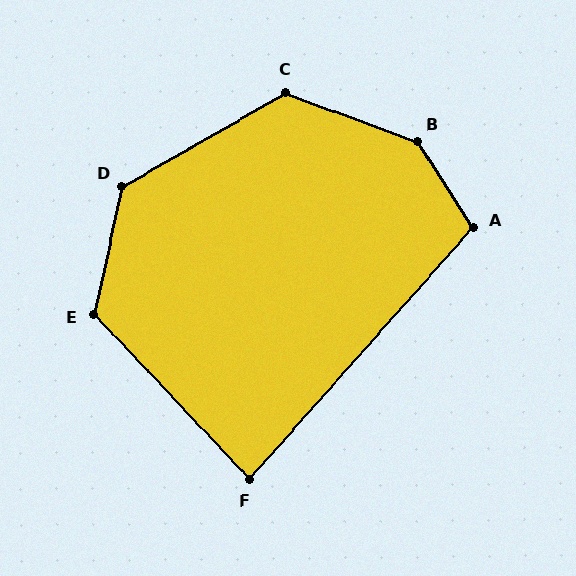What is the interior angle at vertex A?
Approximately 105 degrees (obtuse).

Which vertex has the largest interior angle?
B, at approximately 144 degrees.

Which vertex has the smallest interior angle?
F, at approximately 85 degrees.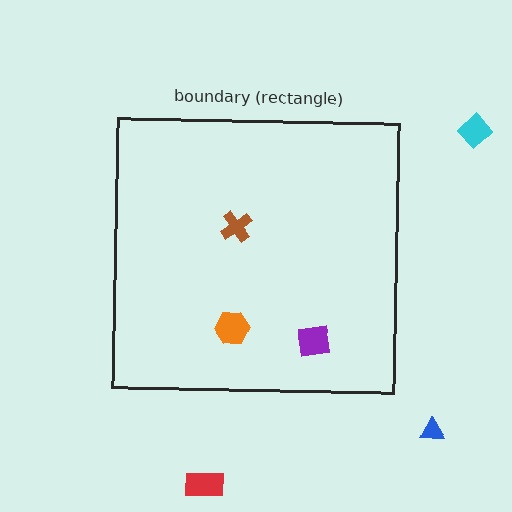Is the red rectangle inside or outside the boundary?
Outside.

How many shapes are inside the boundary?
3 inside, 3 outside.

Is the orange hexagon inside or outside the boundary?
Inside.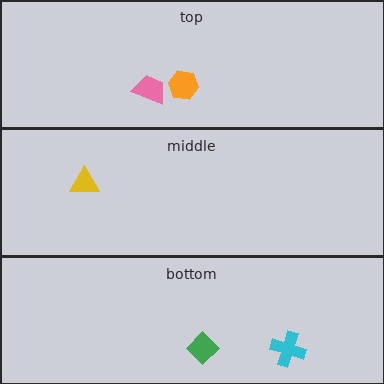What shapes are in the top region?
The pink trapezoid, the orange hexagon.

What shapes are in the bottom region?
The cyan cross, the green diamond.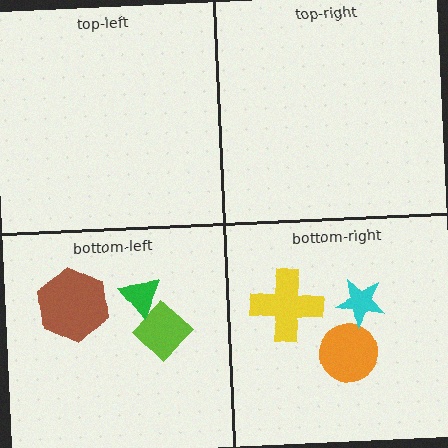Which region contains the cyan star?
The bottom-right region.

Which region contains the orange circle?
The bottom-right region.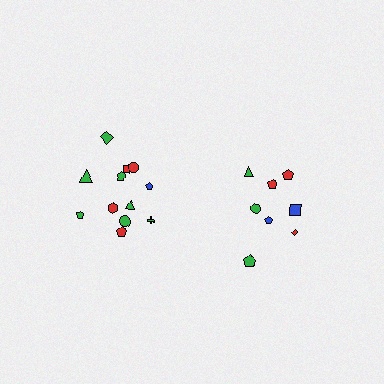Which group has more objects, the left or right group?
The left group.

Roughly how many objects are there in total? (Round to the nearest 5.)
Roughly 20 objects in total.